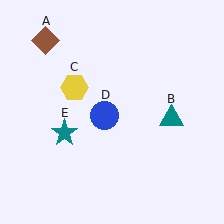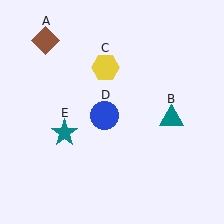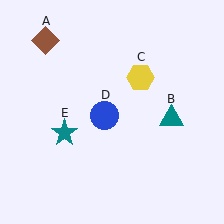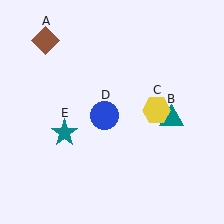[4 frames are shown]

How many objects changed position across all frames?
1 object changed position: yellow hexagon (object C).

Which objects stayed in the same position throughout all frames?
Brown diamond (object A) and teal triangle (object B) and blue circle (object D) and teal star (object E) remained stationary.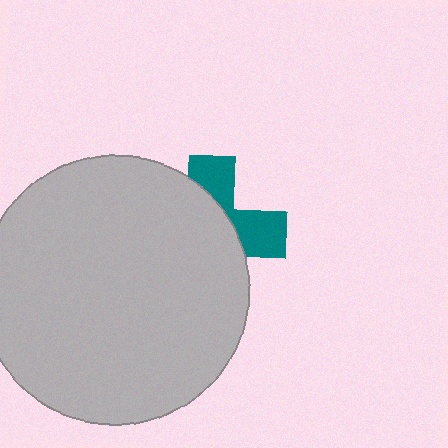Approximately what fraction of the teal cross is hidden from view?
Roughly 66% of the teal cross is hidden behind the light gray circle.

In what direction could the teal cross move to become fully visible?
The teal cross could move right. That would shift it out from behind the light gray circle entirely.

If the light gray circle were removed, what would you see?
You would see the complete teal cross.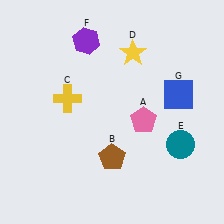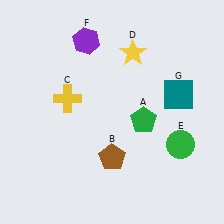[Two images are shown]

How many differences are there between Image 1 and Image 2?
There are 3 differences between the two images.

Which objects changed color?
A changed from pink to green. E changed from teal to green. G changed from blue to teal.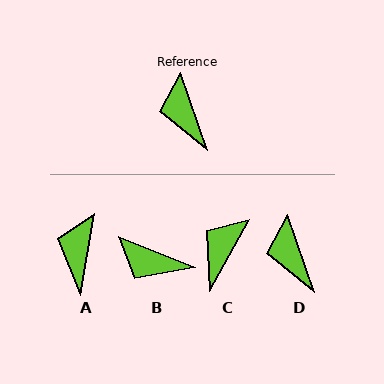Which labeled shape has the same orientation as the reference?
D.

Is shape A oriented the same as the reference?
No, it is off by about 29 degrees.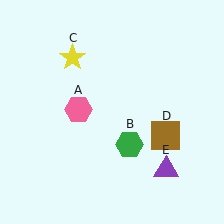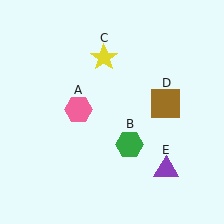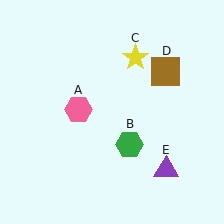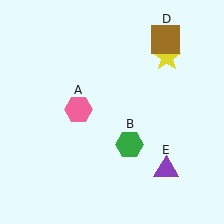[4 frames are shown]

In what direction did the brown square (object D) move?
The brown square (object D) moved up.